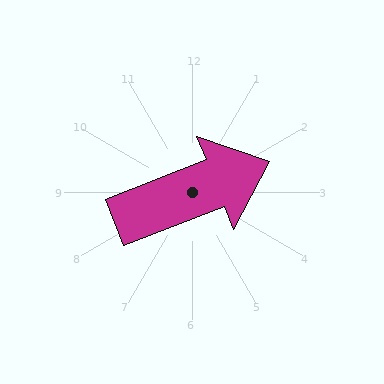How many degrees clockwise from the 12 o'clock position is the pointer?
Approximately 68 degrees.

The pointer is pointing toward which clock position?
Roughly 2 o'clock.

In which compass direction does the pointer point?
East.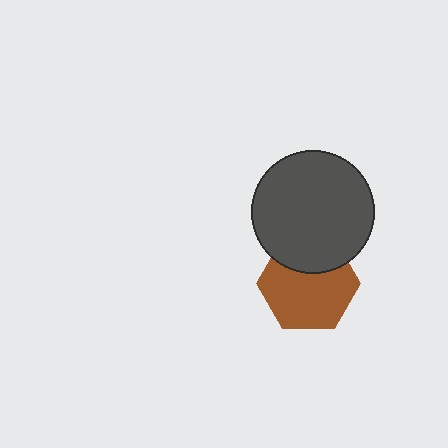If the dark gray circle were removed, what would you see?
You would see the complete brown hexagon.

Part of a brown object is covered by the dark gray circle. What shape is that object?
It is a hexagon.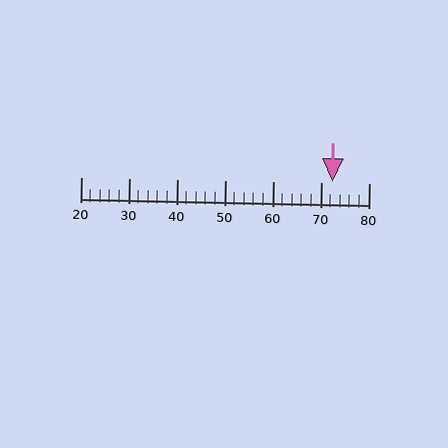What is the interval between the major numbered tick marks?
The major tick marks are spaced 10 units apart.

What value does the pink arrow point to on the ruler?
The pink arrow points to approximately 72.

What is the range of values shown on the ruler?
The ruler shows values from 20 to 80.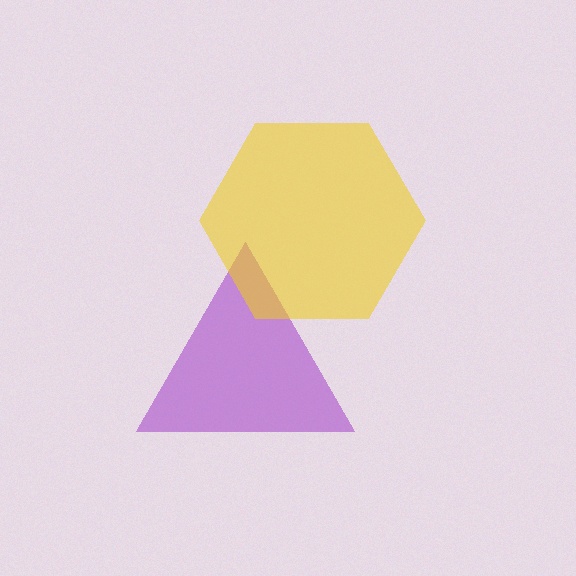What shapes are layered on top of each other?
The layered shapes are: a purple triangle, a yellow hexagon.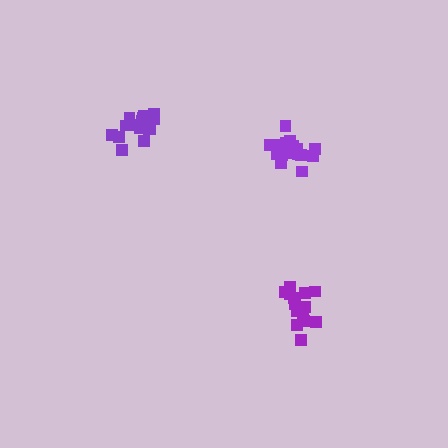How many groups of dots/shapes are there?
There are 3 groups.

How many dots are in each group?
Group 1: 15 dots, Group 2: 15 dots, Group 3: 18 dots (48 total).